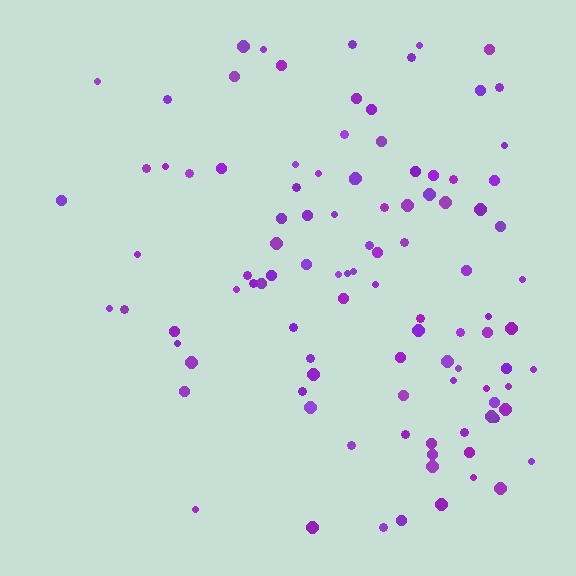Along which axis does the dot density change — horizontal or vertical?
Horizontal.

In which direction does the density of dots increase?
From left to right, with the right side densest.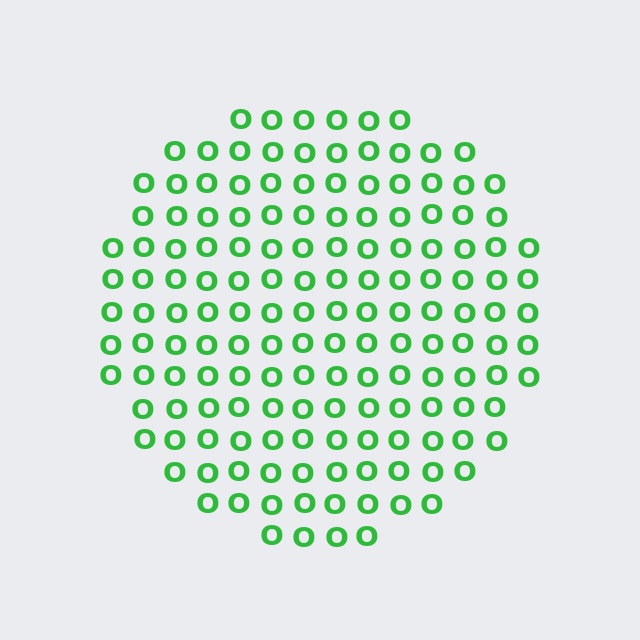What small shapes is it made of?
It is made of small letter O's.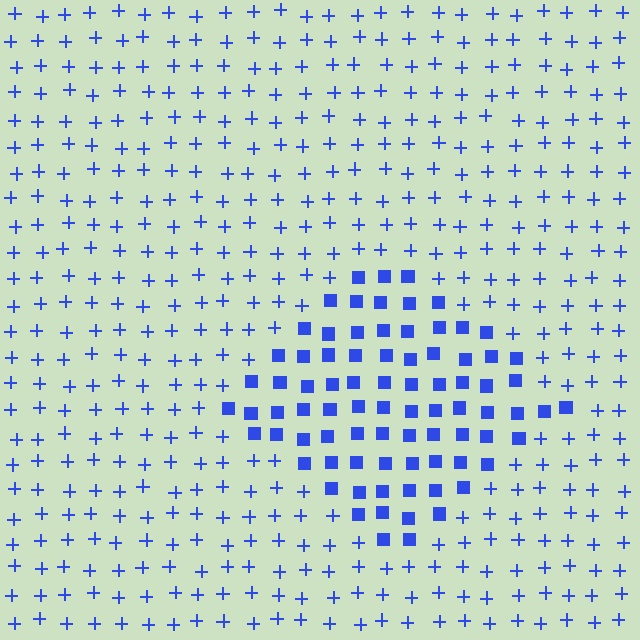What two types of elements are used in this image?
The image uses squares inside the diamond region and plus signs outside it.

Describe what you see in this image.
The image is filled with small blue elements arranged in a uniform grid. A diamond-shaped region contains squares, while the surrounding area contains plus signs. The boundary is defined purely by the change in element shape.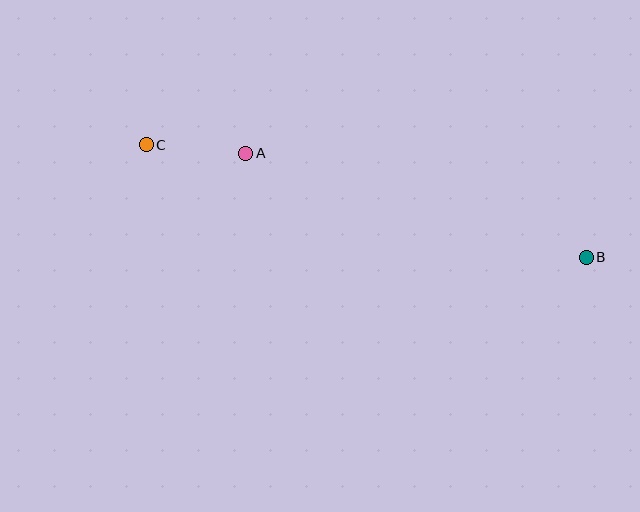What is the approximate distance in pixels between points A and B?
The distance between A and B is approximately 356 pixels.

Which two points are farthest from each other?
Points B and C are farthest from each other.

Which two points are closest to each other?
Points A and C are closest to each other.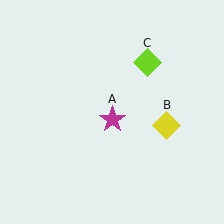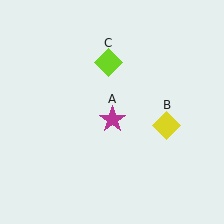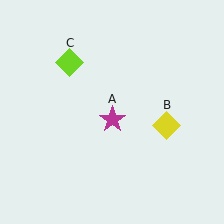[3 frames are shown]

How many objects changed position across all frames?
1 object changed position: lime diamond (object C).